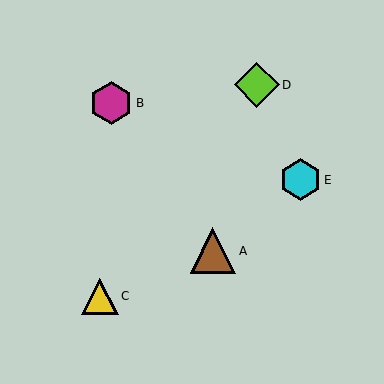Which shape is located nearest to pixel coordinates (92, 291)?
The yellow triangle (labeled C) at (100, 296) is nearest to that location.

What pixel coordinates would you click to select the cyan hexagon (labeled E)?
Click at (301, 180) to select the cyan hexagon E.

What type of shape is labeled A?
Shape A is a brown triangle.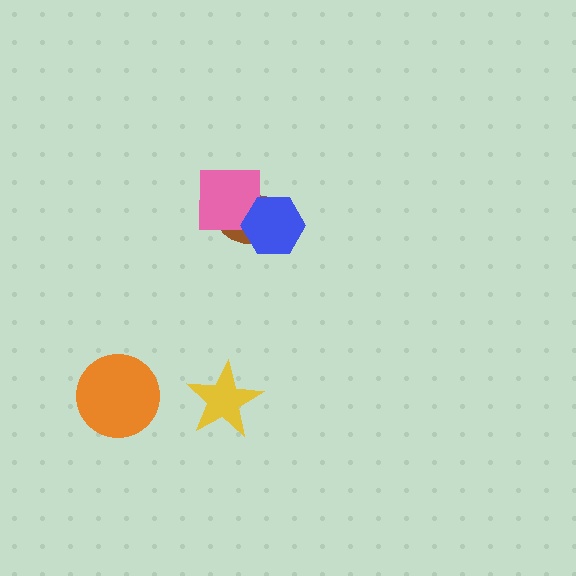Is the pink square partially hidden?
Yes, it is partially covered by another shape.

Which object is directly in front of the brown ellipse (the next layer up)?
The pink square is directly in front of the brown ellipse.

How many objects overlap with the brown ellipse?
2 objects overlap with the brown ellipse.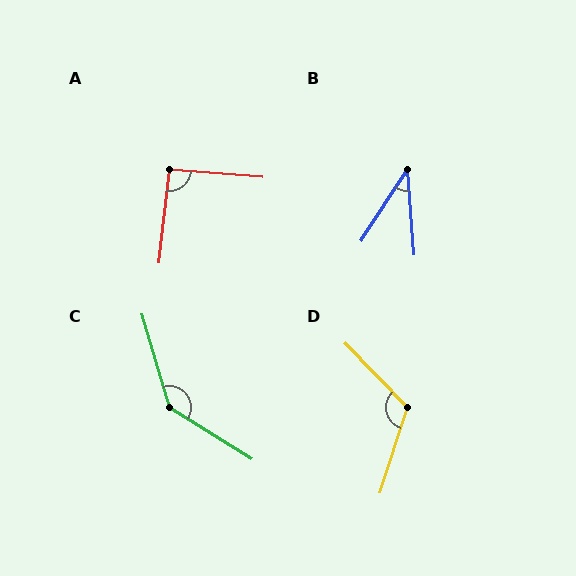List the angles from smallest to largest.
B (37°), A (92°), D (118°), C (138°).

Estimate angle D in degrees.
Approximately 118 degrees.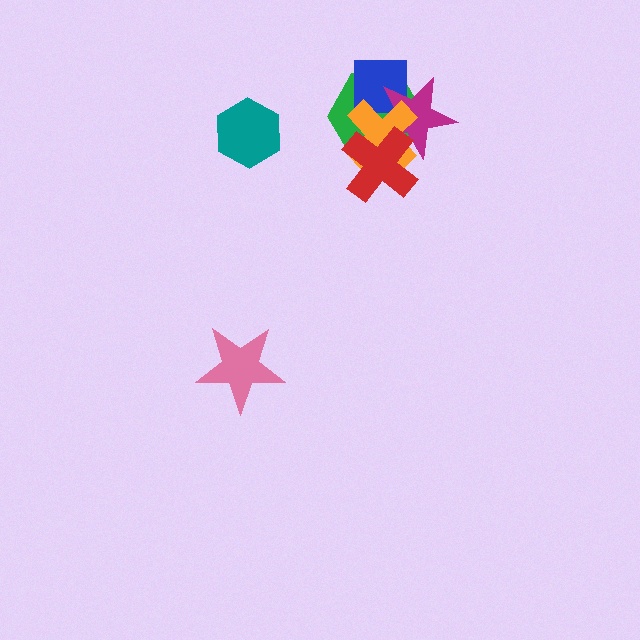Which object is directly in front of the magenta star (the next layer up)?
The orange cross is directly in front of the magenta star.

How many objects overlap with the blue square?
3 objects overlap with the blue square.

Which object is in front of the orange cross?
The red cross is in front of the orange cross.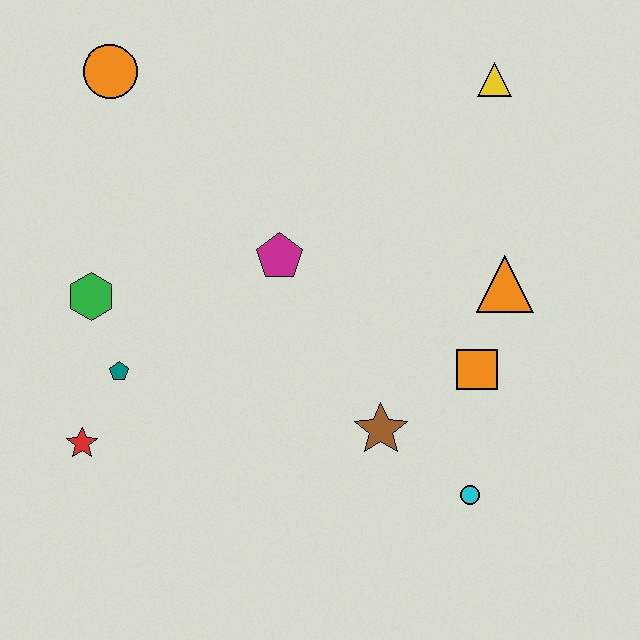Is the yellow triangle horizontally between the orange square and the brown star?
No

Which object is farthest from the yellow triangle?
The red star is farthest from the yellow triangle.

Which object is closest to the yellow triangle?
The orange triangle is closest to the yellow triangle.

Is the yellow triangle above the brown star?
Yes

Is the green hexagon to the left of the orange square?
Yes